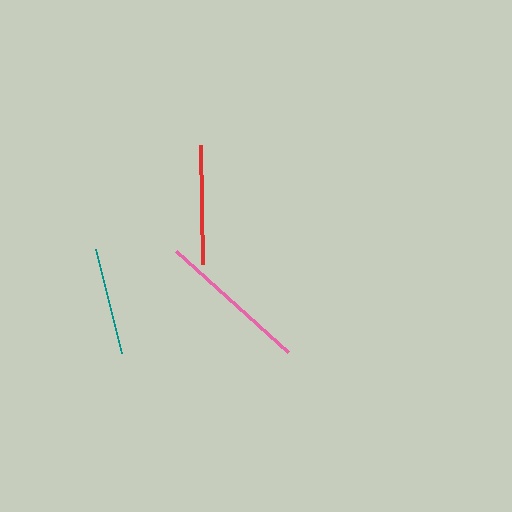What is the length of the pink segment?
The pink segment is approximately 151 pixels long.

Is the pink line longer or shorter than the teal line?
The pink line is longer than the teal line.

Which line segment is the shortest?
The teal line is the shortest at approximately 107 pixels.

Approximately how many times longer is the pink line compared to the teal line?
The pink line is approximately 1.4 times the length of the teal line.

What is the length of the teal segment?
The teal segment is approximately 107 pixels long.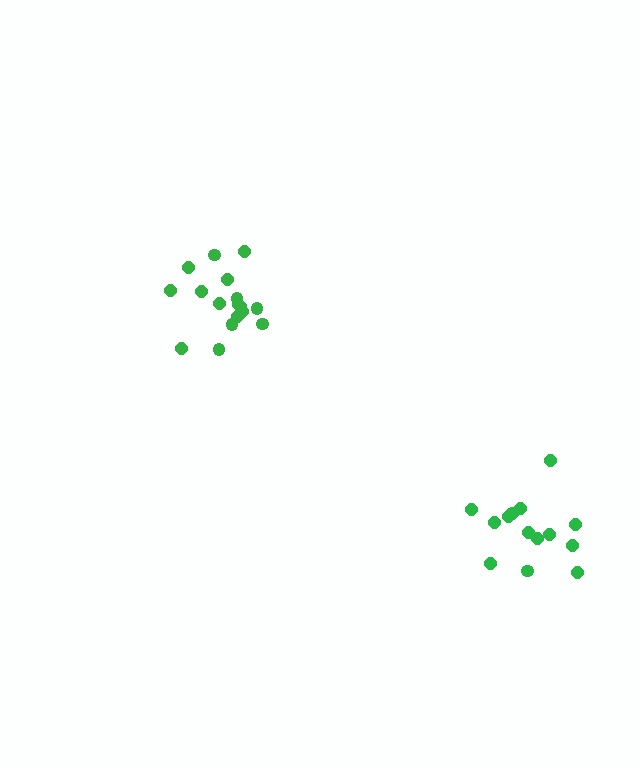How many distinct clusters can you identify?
There are 2 distinct clusters.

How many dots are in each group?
Group 1: 17 dots, Group 2: 15 dots (32 total).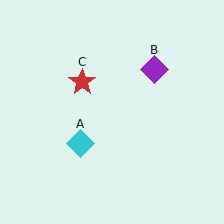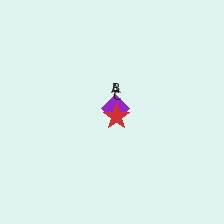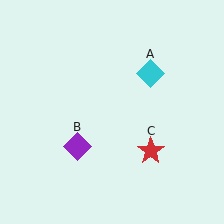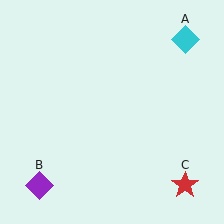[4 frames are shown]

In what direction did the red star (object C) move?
The red star (object C) moved down and to the right.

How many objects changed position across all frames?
3 objects changed position: cyan diamond (object A), purple diamond (object B), red star (object C).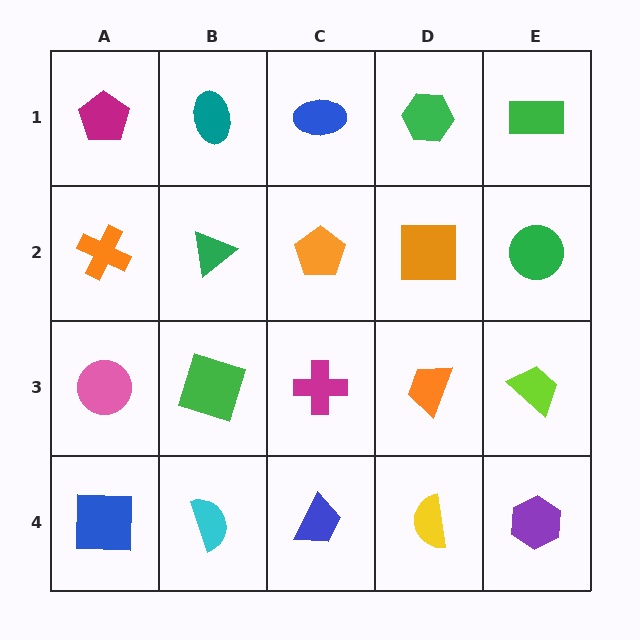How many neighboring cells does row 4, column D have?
3.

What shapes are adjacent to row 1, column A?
An orange cross (row 2, column A), a teal ellipse (row 1, column B).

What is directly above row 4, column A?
A pink circle.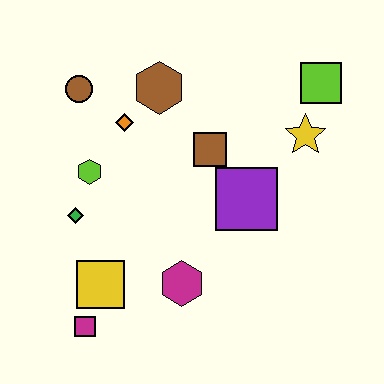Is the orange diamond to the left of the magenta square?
No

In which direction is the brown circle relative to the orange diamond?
The brown circle is to the left of the orange diamond.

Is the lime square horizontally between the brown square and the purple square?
No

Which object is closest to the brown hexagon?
The orange diamond is closest to the brown hexagon.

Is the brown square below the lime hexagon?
No